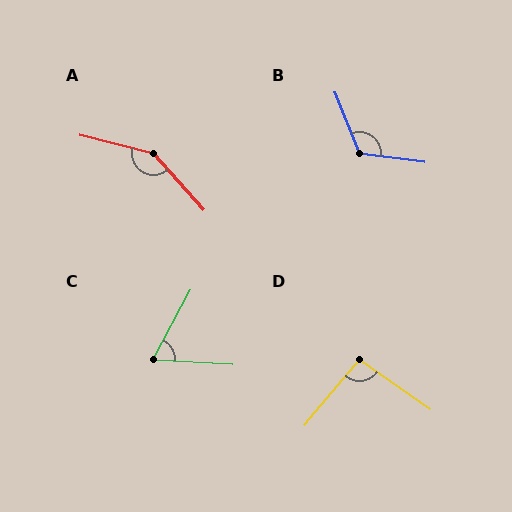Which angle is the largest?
A, at approximately 146 degrees.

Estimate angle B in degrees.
Approximately 120 degrees.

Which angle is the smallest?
C, at approximately 64 degrees.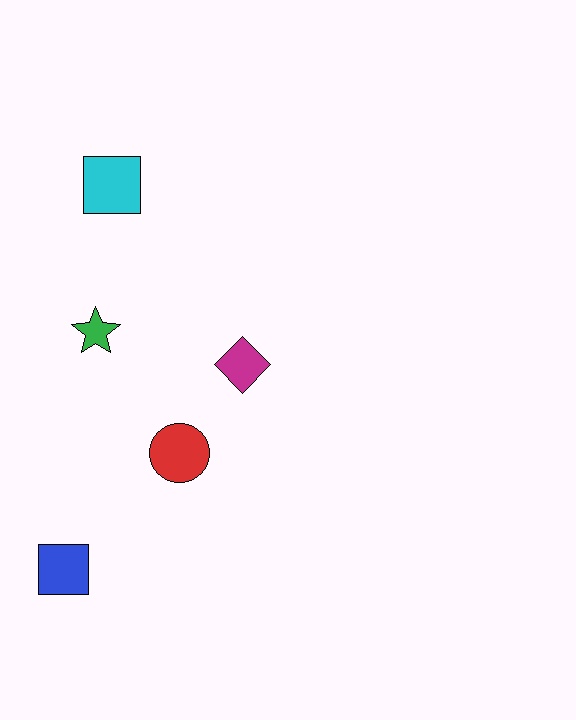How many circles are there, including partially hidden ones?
There is 1 circle.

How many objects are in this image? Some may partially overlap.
There are 5 objects.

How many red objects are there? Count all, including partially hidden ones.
There is 1 red object.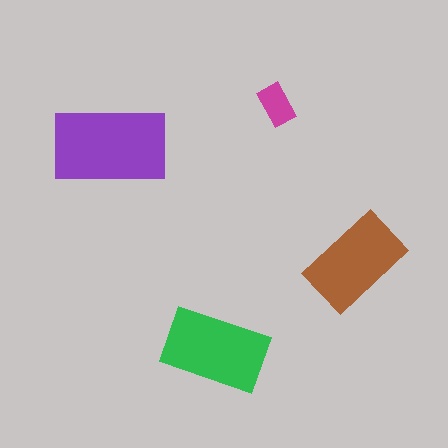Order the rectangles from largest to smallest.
the purple one, the green one, the brown one, the magenta one.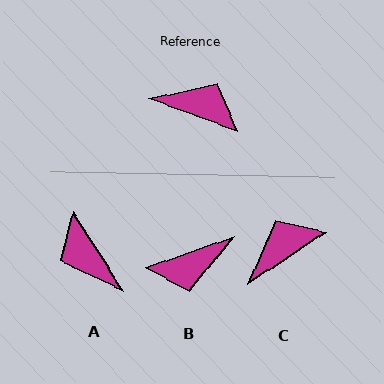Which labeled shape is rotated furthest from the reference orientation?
A, about 143 degrees away.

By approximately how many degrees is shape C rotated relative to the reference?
Approximately 55 degrees counter-clockwise.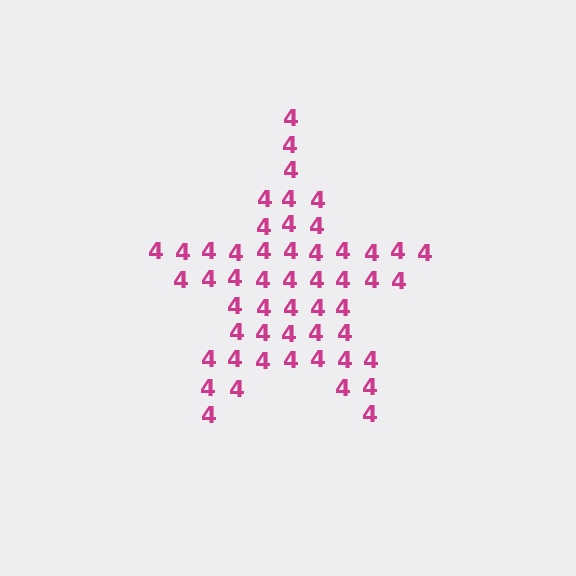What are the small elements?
The small elements are digit 4's.